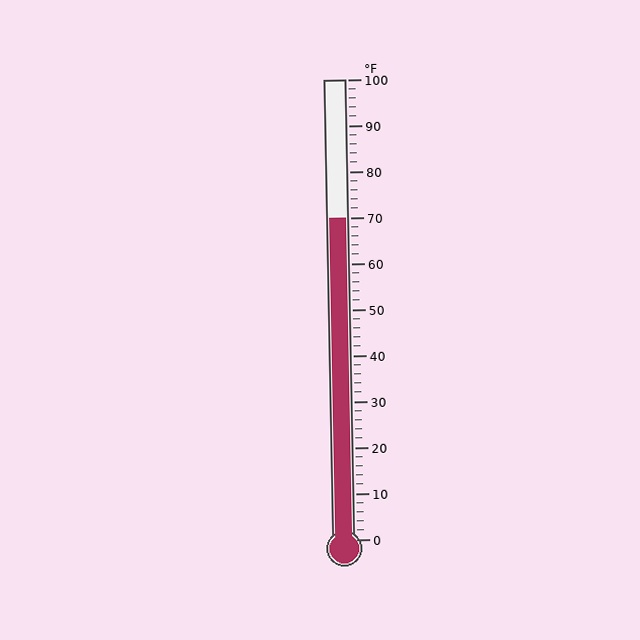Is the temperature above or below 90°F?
The temperature is below 90°F.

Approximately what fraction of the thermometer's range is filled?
The thermometer is filled to approximately 70% of its range.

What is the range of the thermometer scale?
The thermometer scale ranges from 0°F to 100°F.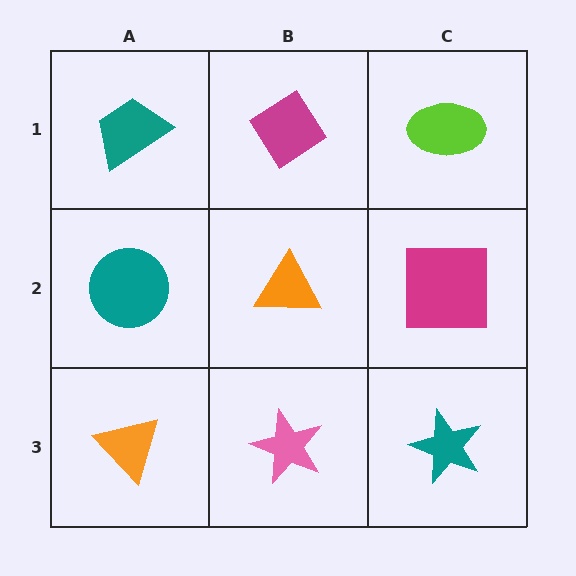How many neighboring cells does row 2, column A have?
3.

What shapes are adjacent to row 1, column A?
A teal circle (row 2, column A), a magenta diamond (row 1, column B).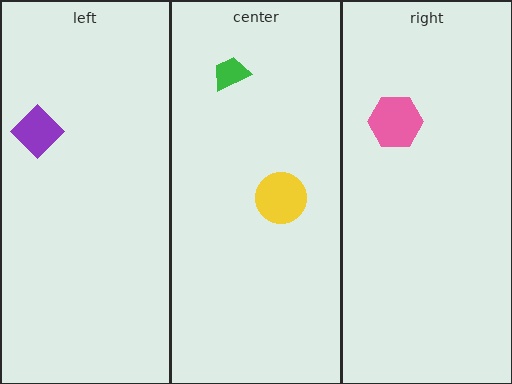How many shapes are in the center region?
2.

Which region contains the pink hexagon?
The right region.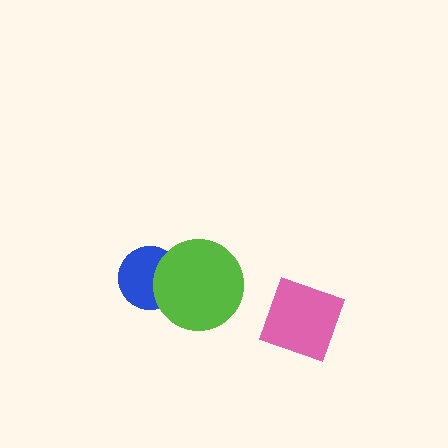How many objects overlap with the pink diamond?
0 objects overlap with the pink diamond.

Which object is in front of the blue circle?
The lime circle is in front of the blue circle.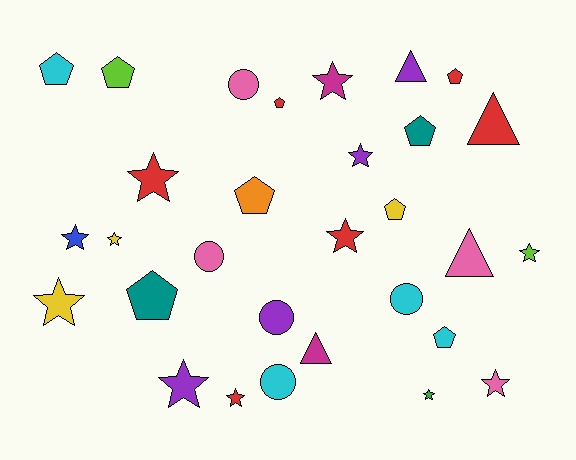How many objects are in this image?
There are 30 objects.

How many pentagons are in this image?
There are 9 pentagons.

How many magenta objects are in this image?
There are 2 magenta objects.